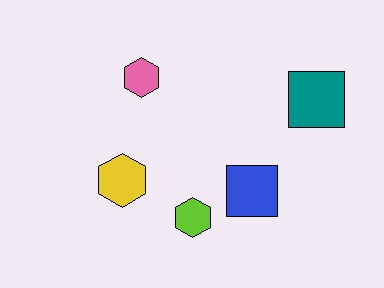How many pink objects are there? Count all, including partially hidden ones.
There is 1 pink object.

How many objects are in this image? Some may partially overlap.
There are 5 objects.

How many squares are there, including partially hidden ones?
There are 2 squares.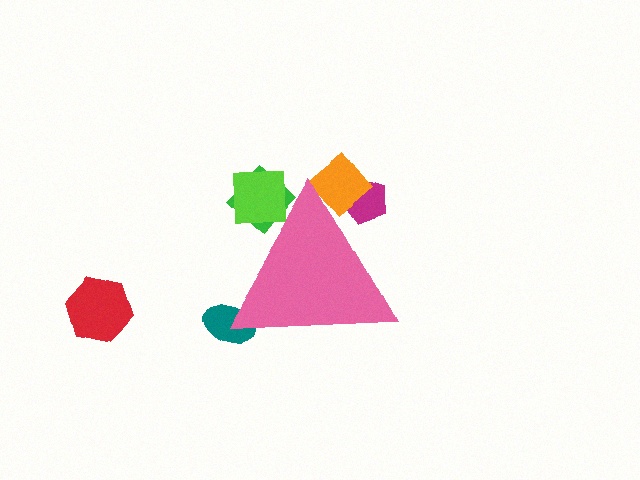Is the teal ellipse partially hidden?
Yes, the teal ellipse is partially hidden behind the pink triangle.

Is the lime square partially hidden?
Yes, the lime square is partially hidden behind the pink triangle.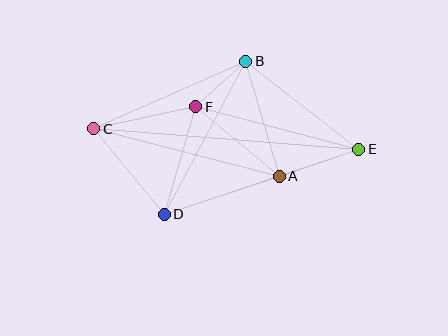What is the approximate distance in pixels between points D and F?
The distance between D and F is approximately 112 pixels.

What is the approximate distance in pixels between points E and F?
The distance between E and F is approximately 168 pixels.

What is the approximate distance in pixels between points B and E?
The distance between B and E is approximately 143 pixels.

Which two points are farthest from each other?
Points C and E are farthest from each other.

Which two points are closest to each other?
Points B and F are closest to each other.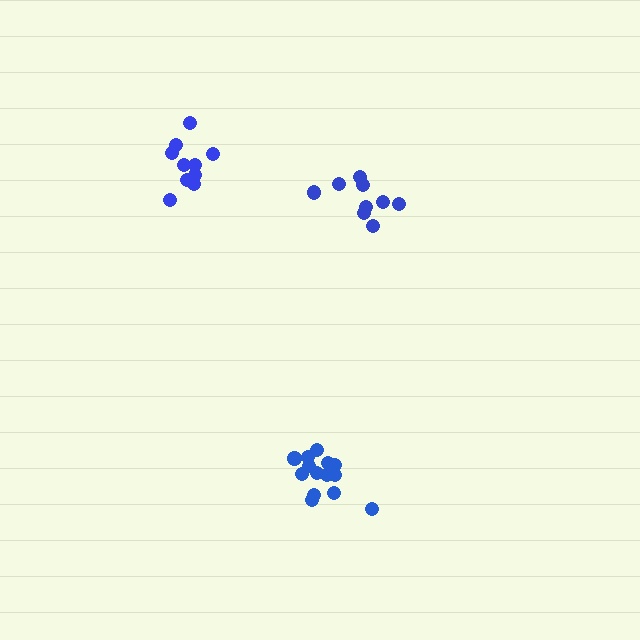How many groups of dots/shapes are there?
There are 3 groups.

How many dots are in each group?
Group 1: 10 dots, Group 2: 14 dots, Group 3: 9 dots (33 total).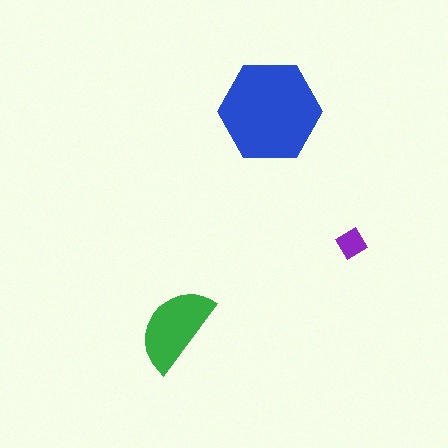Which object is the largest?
The blue hexagon.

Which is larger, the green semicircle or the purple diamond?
The green semicircle.